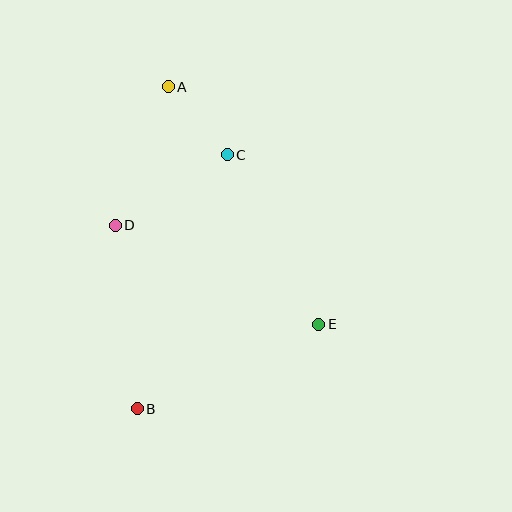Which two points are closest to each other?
Points A and C are closest to each other.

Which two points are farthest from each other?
Points A and B are farthest from each other.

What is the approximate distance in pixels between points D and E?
The distance between D and E is approximately 226 pixels.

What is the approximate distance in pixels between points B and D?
The distance between B and D is approximately 185 pixels.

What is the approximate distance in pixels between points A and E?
The distance between A and E is approximately 281 pixels.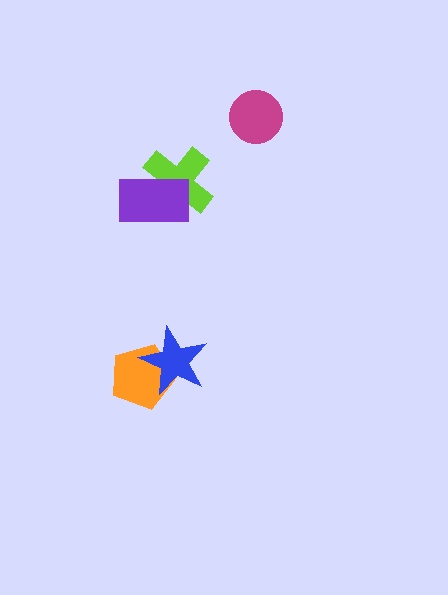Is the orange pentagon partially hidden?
Yes, it is partially covered by another shape.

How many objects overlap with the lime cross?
1 object overlaps with the lime cross.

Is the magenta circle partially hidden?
No, no other shape covers it.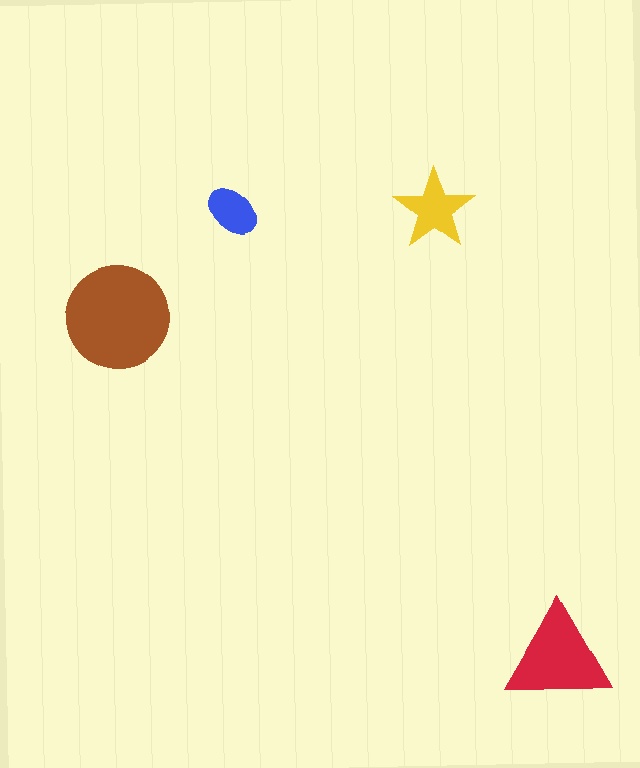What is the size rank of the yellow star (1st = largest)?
3rd.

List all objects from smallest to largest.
The blue ellipse, the yellow star, the red triangle, the brown circle.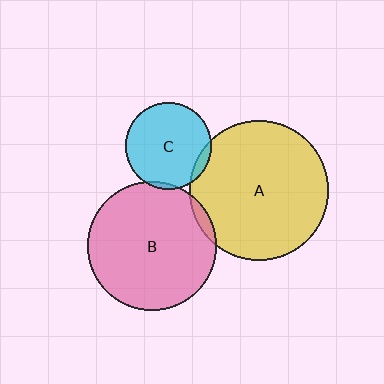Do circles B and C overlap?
Yes.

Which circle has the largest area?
Circle A (yellow).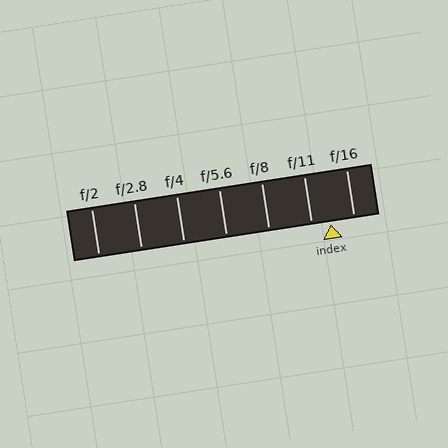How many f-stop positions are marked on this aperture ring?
There are 7 f-stop positions marked.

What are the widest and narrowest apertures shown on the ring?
The widest aperture shown is f/2 and the narrowest is f/16.